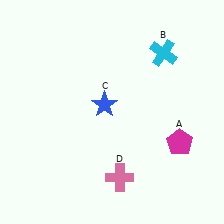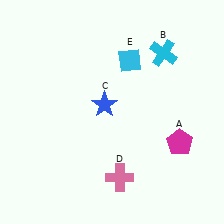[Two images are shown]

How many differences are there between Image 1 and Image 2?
There is 1 difference between the two images.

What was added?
A cyan diamond (E) was added in Image 2.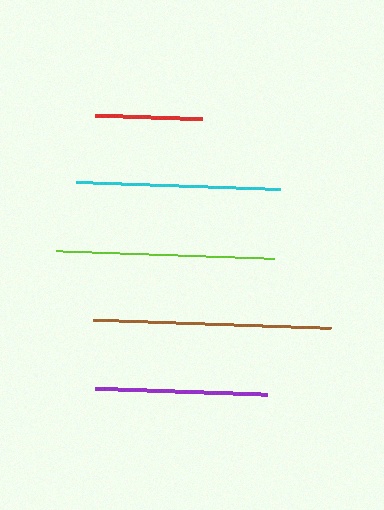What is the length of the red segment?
The red segment is approximately 107 pixels long.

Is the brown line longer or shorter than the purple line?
The brown line is longer than the purple line.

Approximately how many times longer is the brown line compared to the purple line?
The brown line is approximately 1.4 times the length of the purple line.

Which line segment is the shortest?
The red line is the shortest at approximately 107 pixels.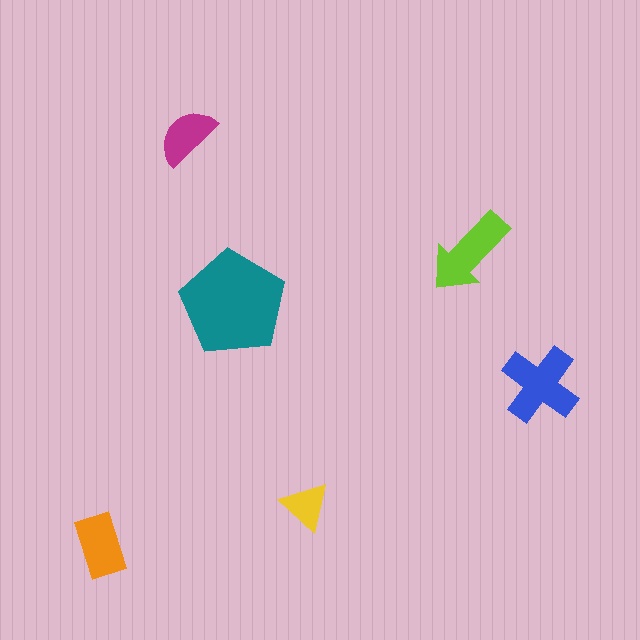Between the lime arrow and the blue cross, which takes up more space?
The blue cross.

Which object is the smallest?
The yellow triangle.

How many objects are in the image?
There are 6 objects in the image.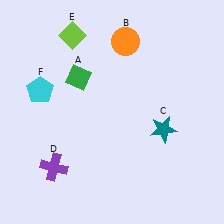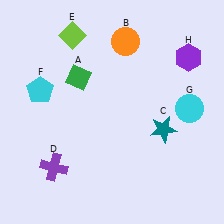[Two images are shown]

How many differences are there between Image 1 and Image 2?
There are 2 differences between the two images.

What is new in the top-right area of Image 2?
A cyan circle (G) was added in the top-right area of Image 2.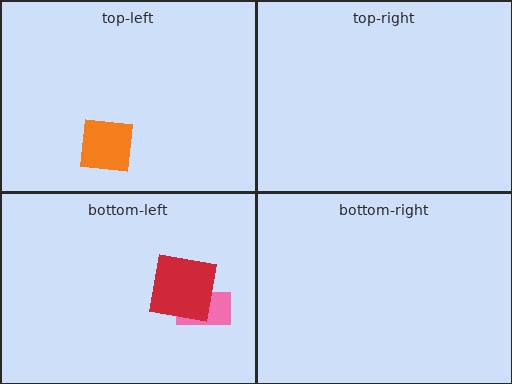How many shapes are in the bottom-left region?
2.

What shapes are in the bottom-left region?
The pink rectangle, the red square.